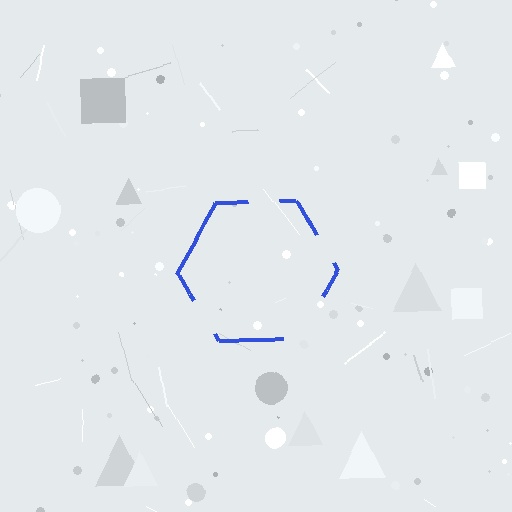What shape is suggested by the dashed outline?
The dashed outline suggests a hexagon.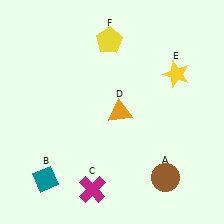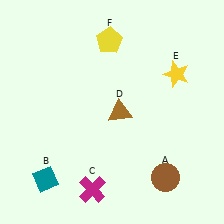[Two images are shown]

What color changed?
The triangle (D) changed from orange in Image 1 to brown in Image 2.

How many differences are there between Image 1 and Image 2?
There is 1 difference between the two images.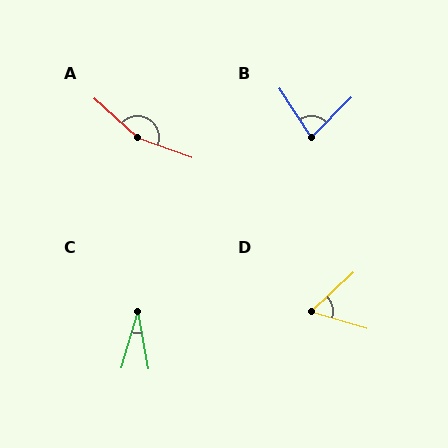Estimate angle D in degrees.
Approximately 59 degrees.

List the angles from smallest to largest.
C (27°), D (59°), B (78°), A (157°).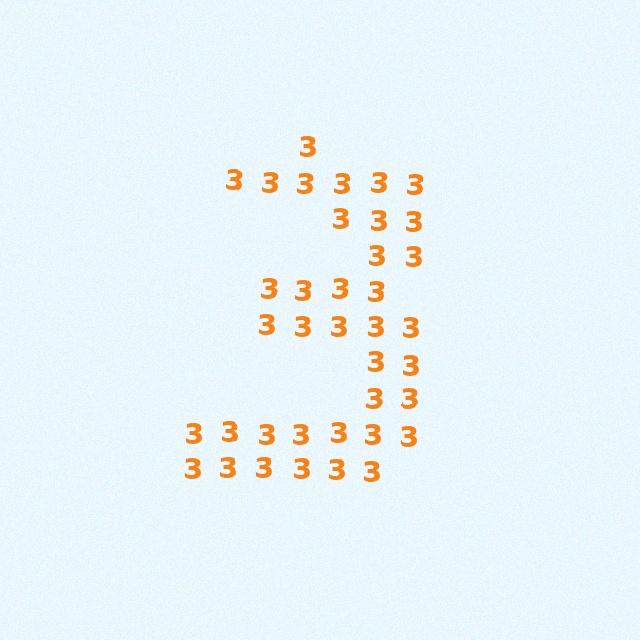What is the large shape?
The large shape is the digit 3.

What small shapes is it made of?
It is made of small digit 3's.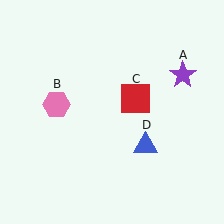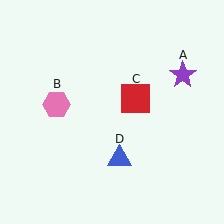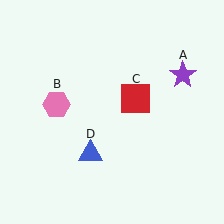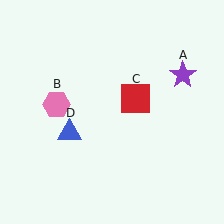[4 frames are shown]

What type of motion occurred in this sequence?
The blue triangle (object D) rotated clockwise around the center of the scene.